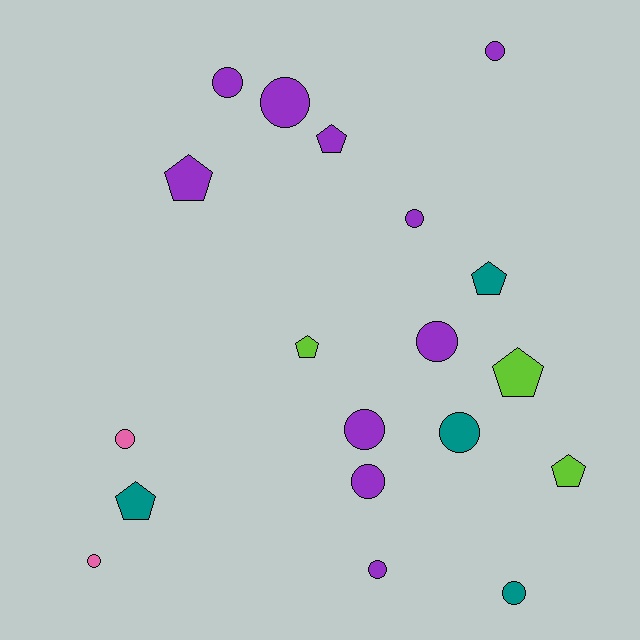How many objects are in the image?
There are 19 objects.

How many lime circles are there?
There are no lime circles.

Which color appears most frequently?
Purple, with 10 objects.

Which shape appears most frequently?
Circle, with 12 objects.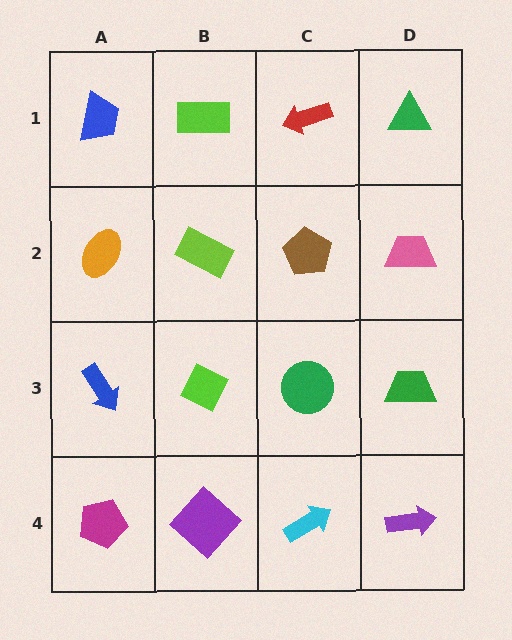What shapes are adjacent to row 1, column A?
An orange ellipse (row 2, column A), a lime rectangle (row 1, column B).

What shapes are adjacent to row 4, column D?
A green trapezoid (row 3, column D), a cyan arrow (row 4, column C).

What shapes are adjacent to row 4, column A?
A blue arrow (row 3, column A), a purple diamond (row 4, column B).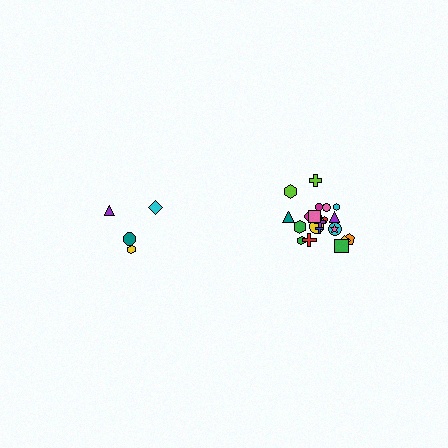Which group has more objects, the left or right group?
The right group.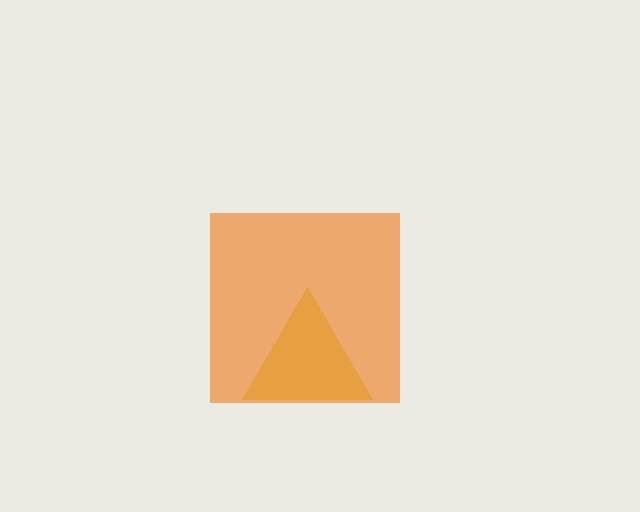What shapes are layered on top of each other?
The layered shapes are: a yellow triangle, an orange square.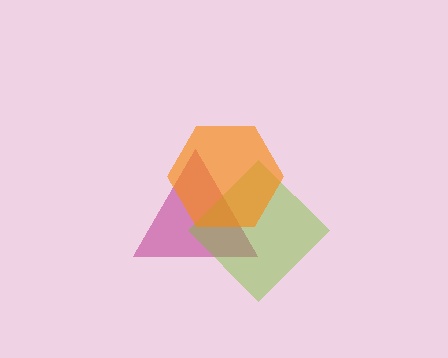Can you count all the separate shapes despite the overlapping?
Yes, there are 3 separate shapes.